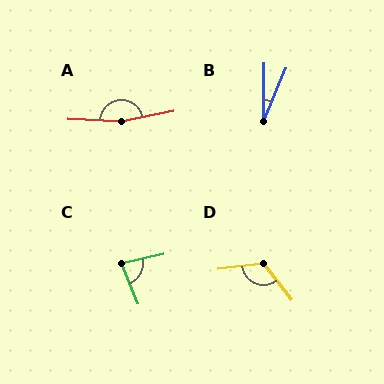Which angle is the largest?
A, at approximately 167 degrees.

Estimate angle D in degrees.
Approximately 121 degrees.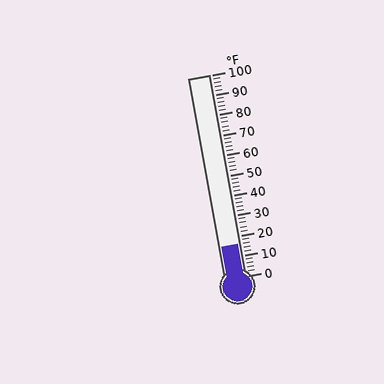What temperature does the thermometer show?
The thermometer shows approximately 16°F.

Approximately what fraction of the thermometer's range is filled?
The thermometer is filled to approximately 15% of its range.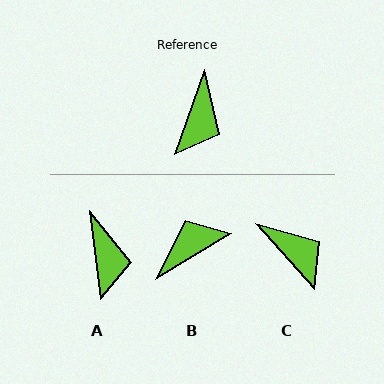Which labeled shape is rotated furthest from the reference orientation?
B, about 140 degrees away.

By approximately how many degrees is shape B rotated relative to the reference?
Approximately 140 degrees counter-clockwise.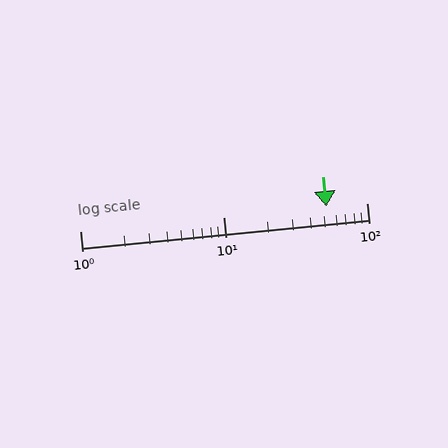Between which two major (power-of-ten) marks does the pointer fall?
The pointer is between 10 and 100.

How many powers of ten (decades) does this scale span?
The scale spans 2 decades, from 1 to 100.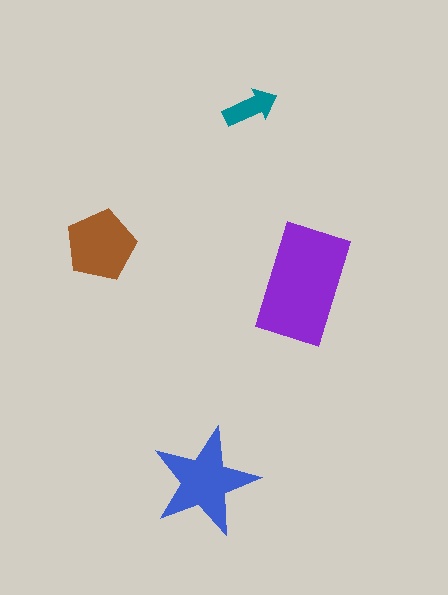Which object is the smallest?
The teal arrow.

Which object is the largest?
The purple rectangle.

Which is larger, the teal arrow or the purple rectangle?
The purple rectangle.